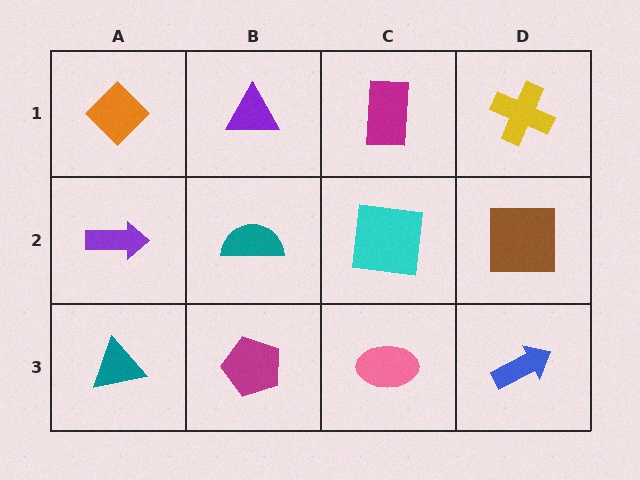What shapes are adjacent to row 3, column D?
A brown square (row 2, column D), a pink ellipse (row 3, column C).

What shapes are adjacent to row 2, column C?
A magenta rectangle (row 1, column C), a pink ellipse (row 3, column C), a teal semicircle (row 2, column B), a brown square (row 2, column D).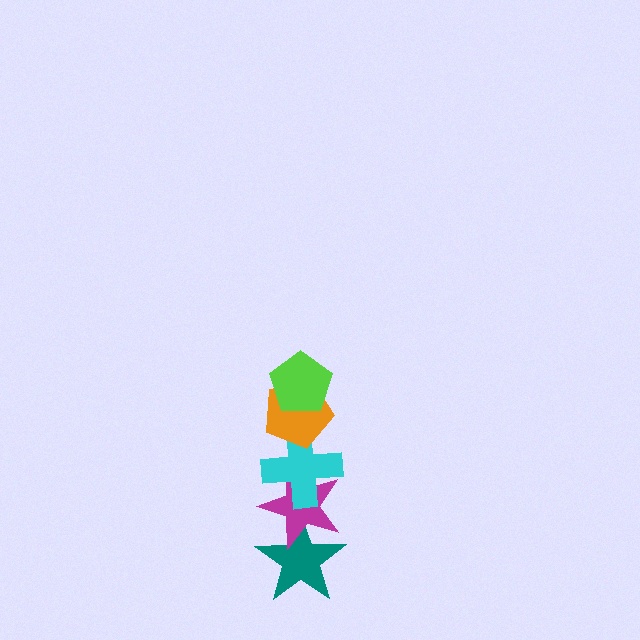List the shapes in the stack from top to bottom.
From top to bottom: the lime pentagon, the orange pentagon, the cyan cross, the magenta star, the teal star.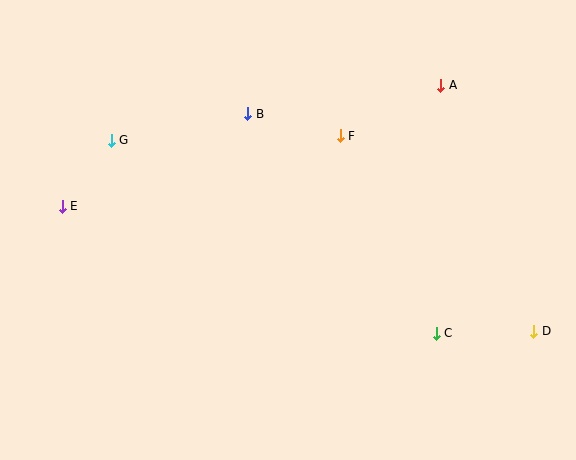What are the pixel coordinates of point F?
Point F is at (340, 136).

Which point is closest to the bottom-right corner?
Point D is closest to the bottom-right corner.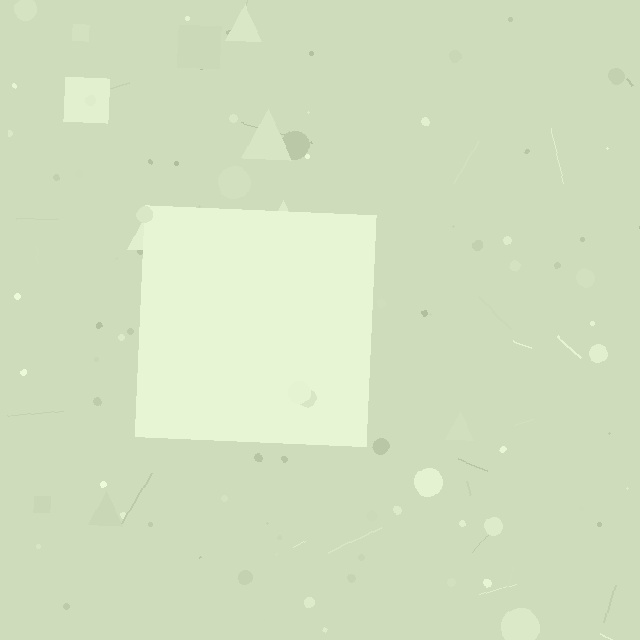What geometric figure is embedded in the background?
A square is embedded in the background.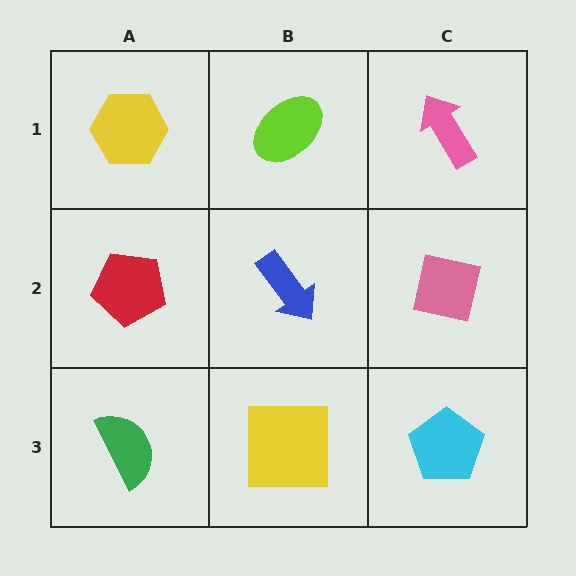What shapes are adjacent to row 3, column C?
A pink square (row 2, column C), a yellow square (row 3, column B).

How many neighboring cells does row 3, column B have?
3.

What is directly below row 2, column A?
A green semicircle.